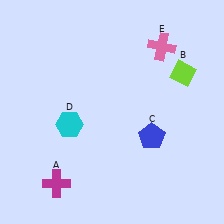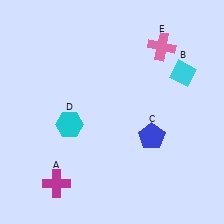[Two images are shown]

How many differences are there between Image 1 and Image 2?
There is 1 difference between the two images.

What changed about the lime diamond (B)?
In Image 1, B is lime. In Image 2, it changed to cyan.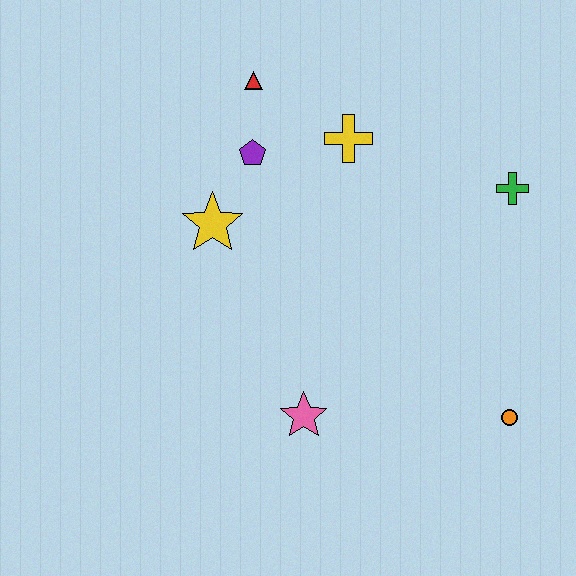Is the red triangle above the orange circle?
Yes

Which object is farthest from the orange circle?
The red triangle is farthest from the orange circle.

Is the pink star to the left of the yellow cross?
Yes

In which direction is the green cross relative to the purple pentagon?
The green cross is to the right of the purple pentagon.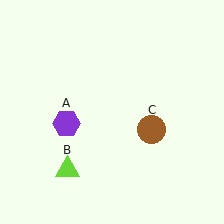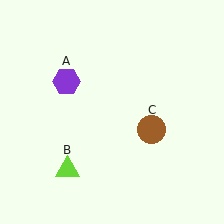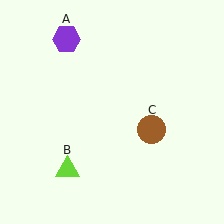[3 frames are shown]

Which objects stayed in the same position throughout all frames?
Lime triangle (object B) and brown circle (object C) remained stationary.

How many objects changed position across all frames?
1 object changed position: purple hexagon (object A).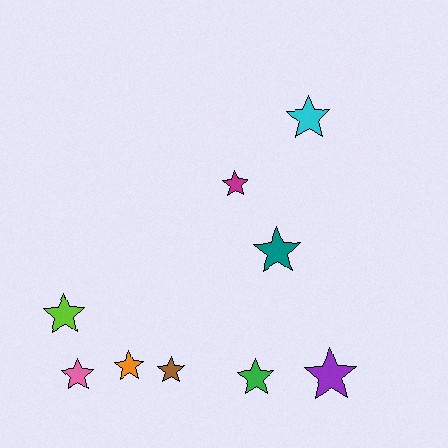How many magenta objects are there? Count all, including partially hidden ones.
There is 1 magenta object.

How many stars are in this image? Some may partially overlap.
There are 9 stars.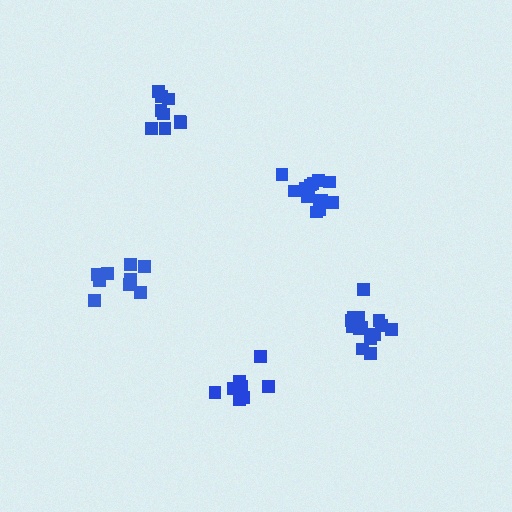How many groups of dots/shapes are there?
There are 5 groups.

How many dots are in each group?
Group 1: 9 dots, Group 2: 8 dots, Group 3: 14 dots, Group 4: 9 dots, Group 5: 14 dots (54 total).